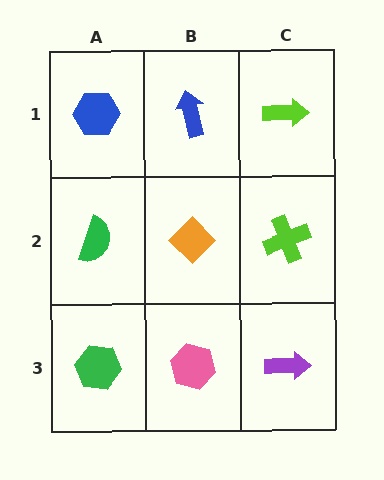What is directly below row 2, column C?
A purple arrow.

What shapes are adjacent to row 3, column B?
An orange diamond (row 2, column B), a green hexagon (row 3, column A), a purple arrow (row 3, column C).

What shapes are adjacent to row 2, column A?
A blue hexagon (row 1, column A), a green hexagon (row 3, column A), an orange diamond (row 2, column B).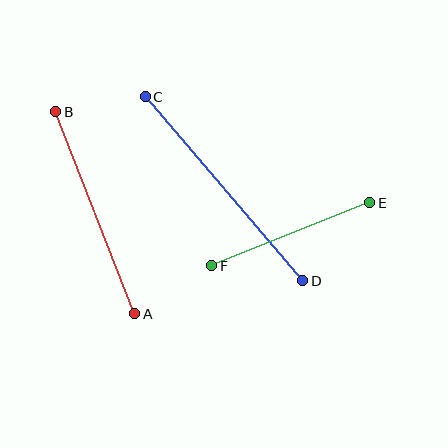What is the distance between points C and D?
The distance is approximately 242 pixels.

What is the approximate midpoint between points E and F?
The midpoint is at approximately (291, 234) pixels.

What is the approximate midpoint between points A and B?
The midpoint is at approximately (95, 213) pixels.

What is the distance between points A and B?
The distance is approximately 217 pixels.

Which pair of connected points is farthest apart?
Points C and D are farthest apart.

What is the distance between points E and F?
The distance is approximately 170 pixels.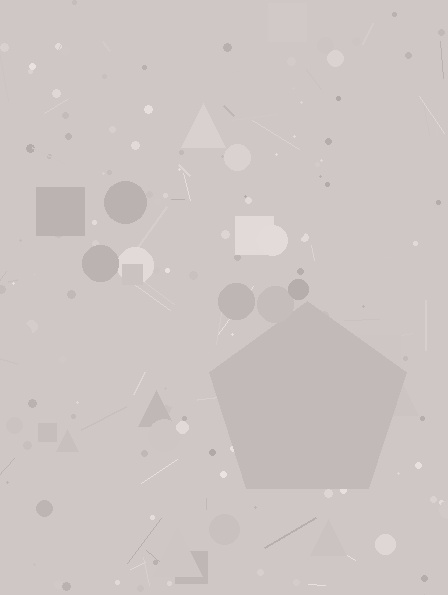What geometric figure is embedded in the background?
A pentagon is embedded in the background.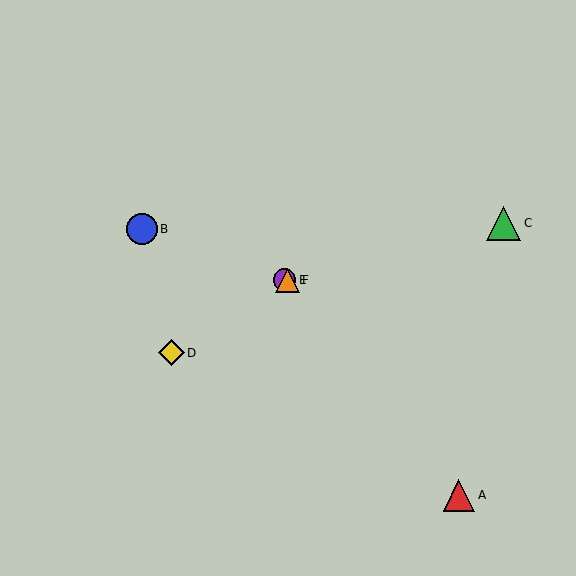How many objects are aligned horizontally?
2 objects (E, F) are aligned horizontally.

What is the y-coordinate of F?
Object F is at y≈280.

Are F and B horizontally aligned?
No, F is at y≈280 and B is at y≈229.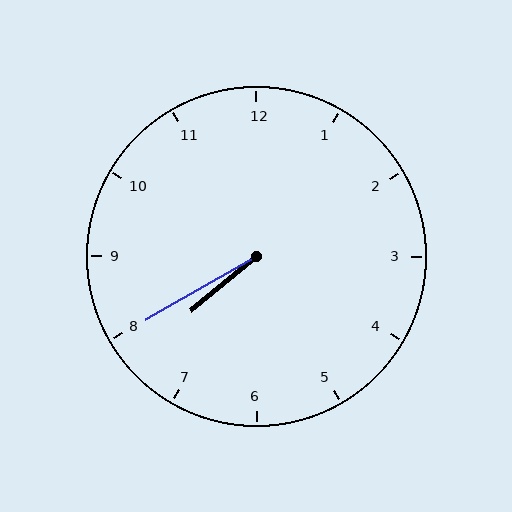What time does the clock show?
7:40.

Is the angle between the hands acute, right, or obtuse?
It is acute.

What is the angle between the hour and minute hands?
Approximately 10 degrees.